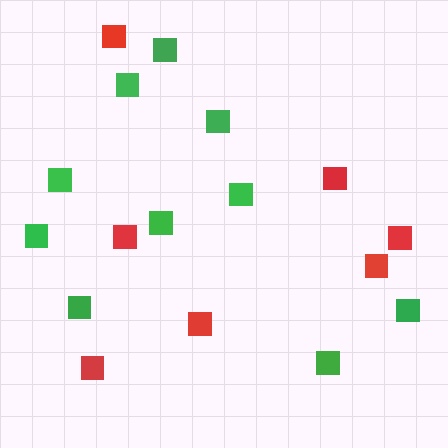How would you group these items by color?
There are 2 groups: one group of red squares (7) and one group of green squares (10).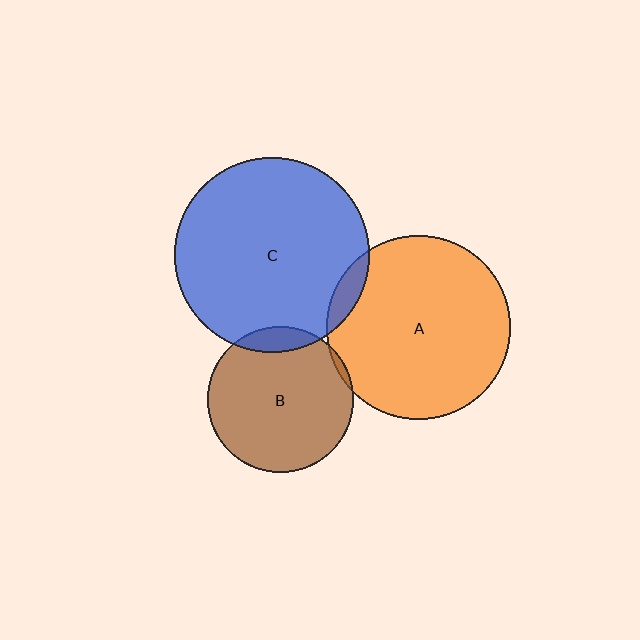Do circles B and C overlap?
Yes.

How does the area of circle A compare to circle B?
Approximately 1.6 times.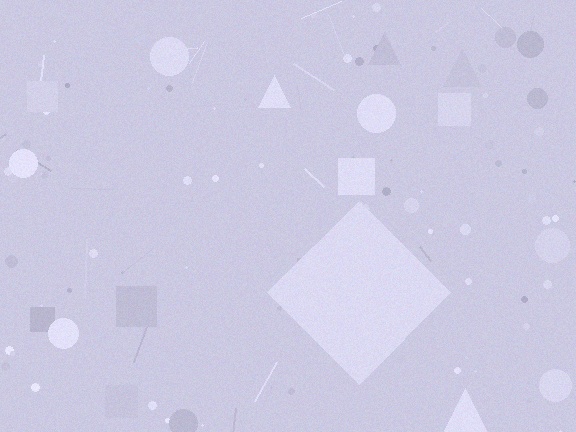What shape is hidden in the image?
A diamond is hidden in the image.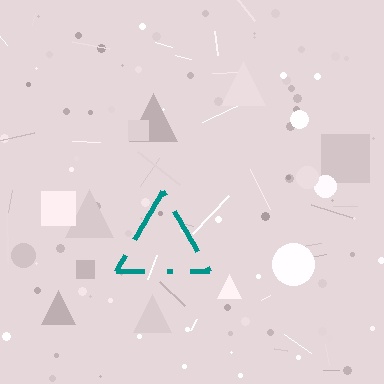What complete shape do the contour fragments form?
The contour fragments form a triangle.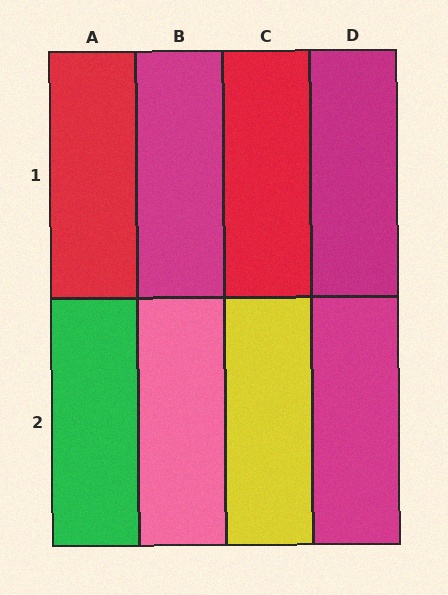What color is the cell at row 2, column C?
Yellow.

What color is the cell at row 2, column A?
Green.